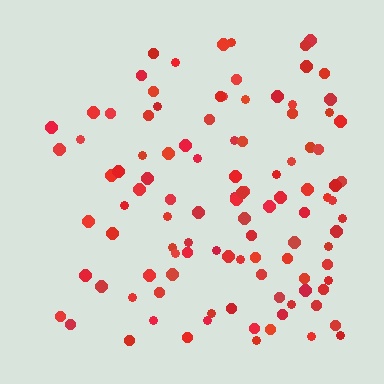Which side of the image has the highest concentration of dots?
The right.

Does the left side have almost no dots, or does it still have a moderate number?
Still a moderate number, just noticeably fewer than the right.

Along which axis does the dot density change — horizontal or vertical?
Horizontal.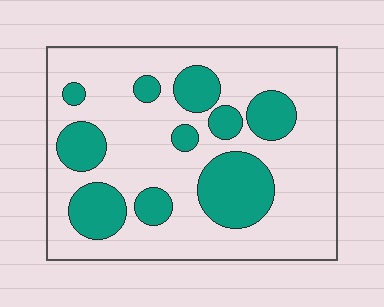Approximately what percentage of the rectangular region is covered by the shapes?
Approximately 25%.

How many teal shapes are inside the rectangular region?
10.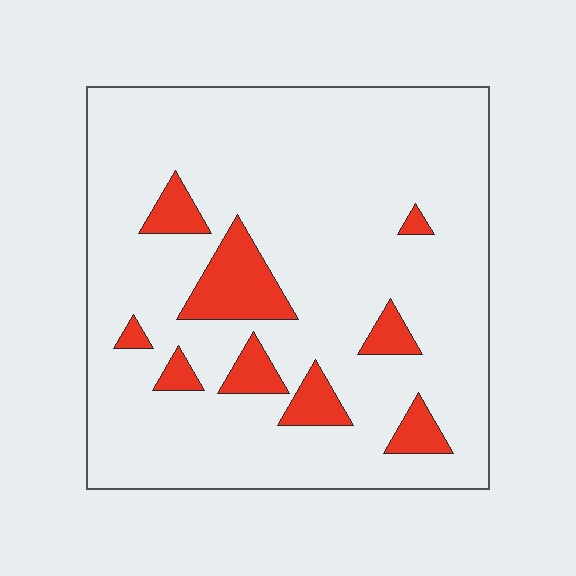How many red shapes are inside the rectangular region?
9.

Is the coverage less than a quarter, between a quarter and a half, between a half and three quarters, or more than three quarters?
Less than a quarter.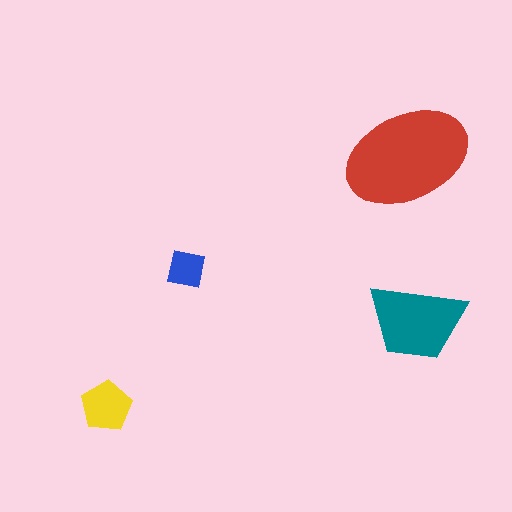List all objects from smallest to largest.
The blue square, the yellow pentagon, the teal trapezoid, the red ellipse.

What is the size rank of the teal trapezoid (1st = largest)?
2nd.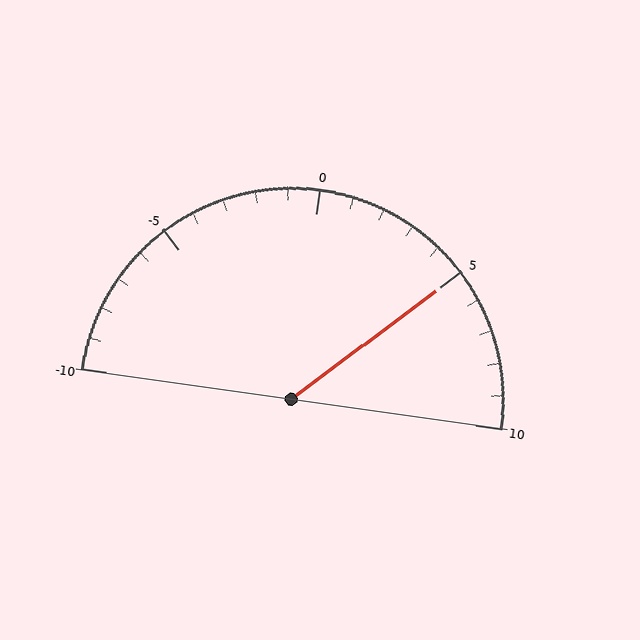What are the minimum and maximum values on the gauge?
The gauge ranges from -10 to 10.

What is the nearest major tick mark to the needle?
The nearest major tick mark is 5.